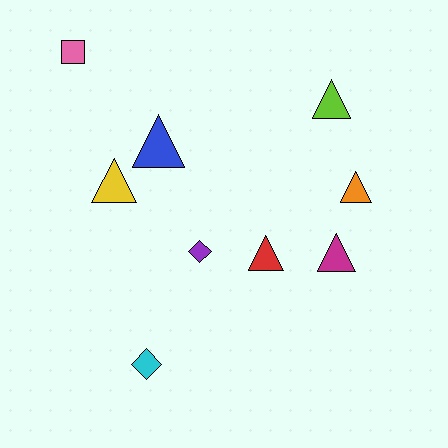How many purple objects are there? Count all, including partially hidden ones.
There is 1 purple object.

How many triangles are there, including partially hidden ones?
There are 6 triangles.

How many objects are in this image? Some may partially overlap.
There are 9 objects.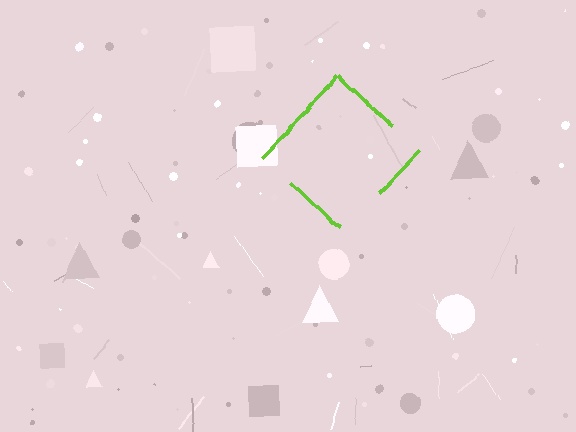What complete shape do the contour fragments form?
The contour fragments form a diamond.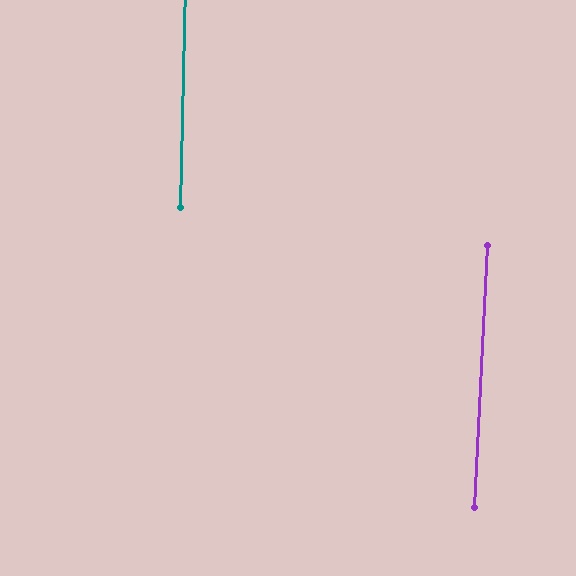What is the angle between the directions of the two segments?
Approximately 1 degree.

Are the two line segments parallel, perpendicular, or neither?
Parallel — their directions differ by only 1.4°.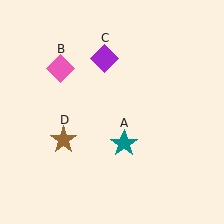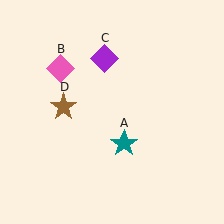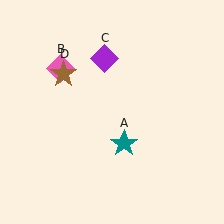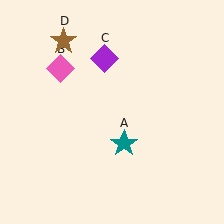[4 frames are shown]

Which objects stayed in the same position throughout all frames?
Teal star (object A) and pink diamond (object B) and purple diamond (object C) remained stationary.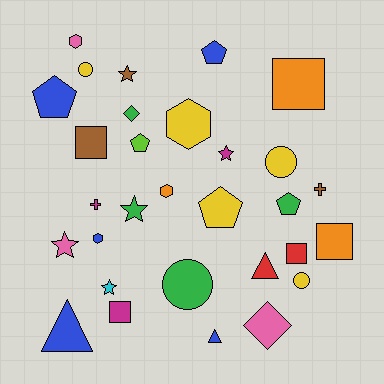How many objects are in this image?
There are 30 objects.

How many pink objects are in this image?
There are 3 pink objects.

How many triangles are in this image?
There are 3 triangles.